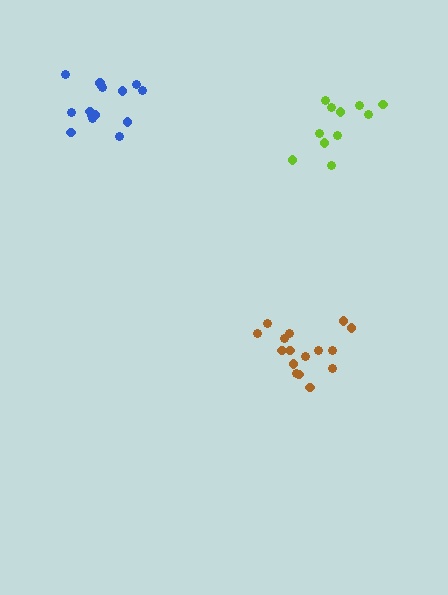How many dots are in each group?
Group 1: 16 dots, Group 2: 11 dots, Group 3: 15 dots (42 total).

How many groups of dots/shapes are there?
There are 3 groups.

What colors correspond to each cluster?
The clusters are colored: brown, lime, blue.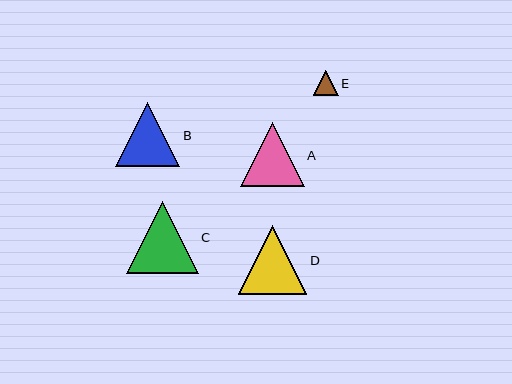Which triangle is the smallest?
Triangle E is the smallest with a size of approximately 25 pixels.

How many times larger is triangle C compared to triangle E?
Triangle C is approximately 2.9 times the size of triangle E.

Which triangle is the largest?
Triangle C is the largest with a size of approximately 72 pixels.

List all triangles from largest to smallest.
From largest to smallest: C, D, B, A, E.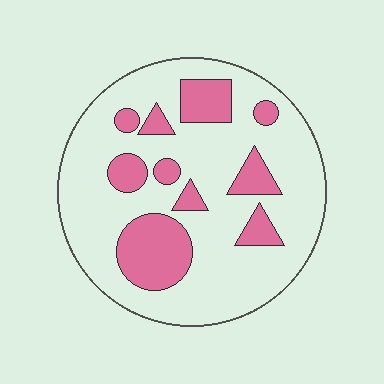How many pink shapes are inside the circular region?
10.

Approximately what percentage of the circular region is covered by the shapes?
Approximately 25%.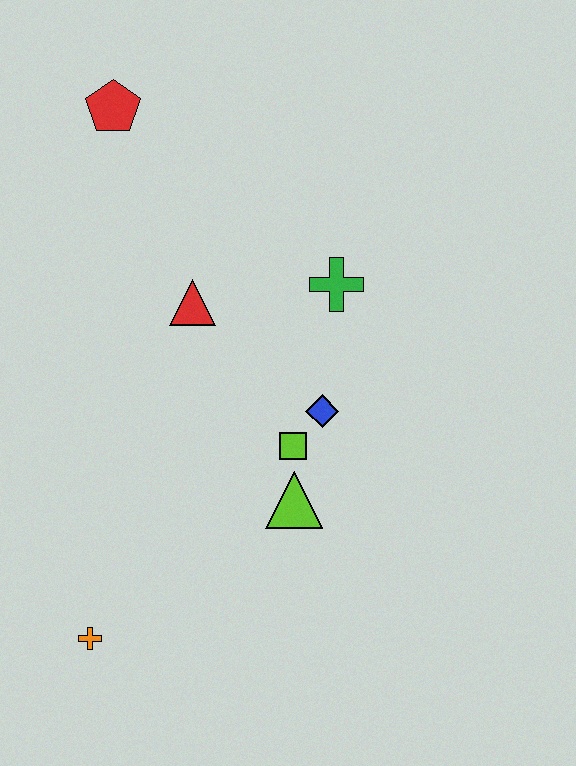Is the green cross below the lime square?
No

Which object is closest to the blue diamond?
The lime square is closest to the blue diamond.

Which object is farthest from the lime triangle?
The red pentagon is farthest from the lime triangle.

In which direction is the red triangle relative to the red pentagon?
The red triangle is below the red pentagon.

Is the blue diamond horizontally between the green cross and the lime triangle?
Yes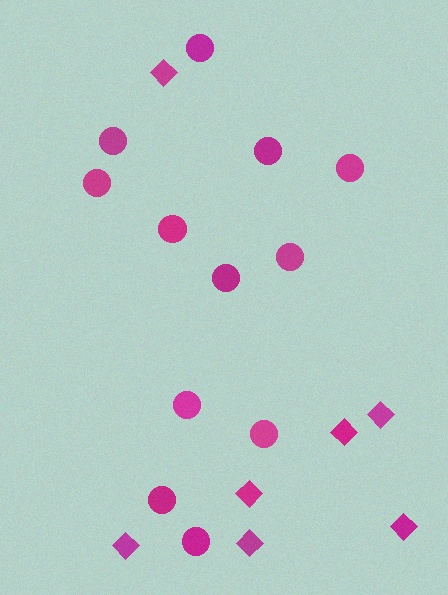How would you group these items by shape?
There are 2 groups: one group of diamonds (7) and one group of circles (12).